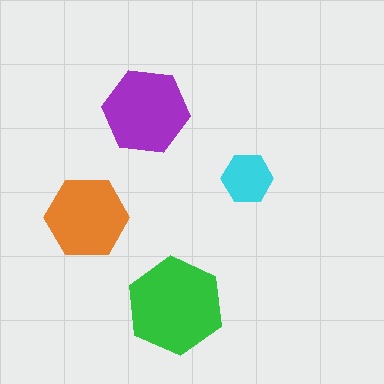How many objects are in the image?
There are 4 objects in the image.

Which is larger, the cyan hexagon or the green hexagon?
The green one.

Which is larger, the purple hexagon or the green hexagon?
The green one.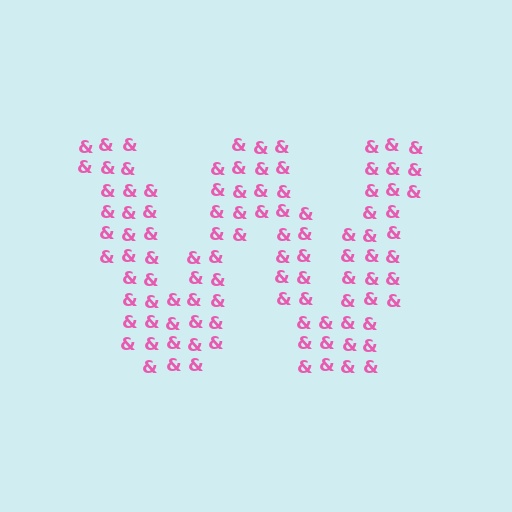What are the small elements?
The small elements are ampersands.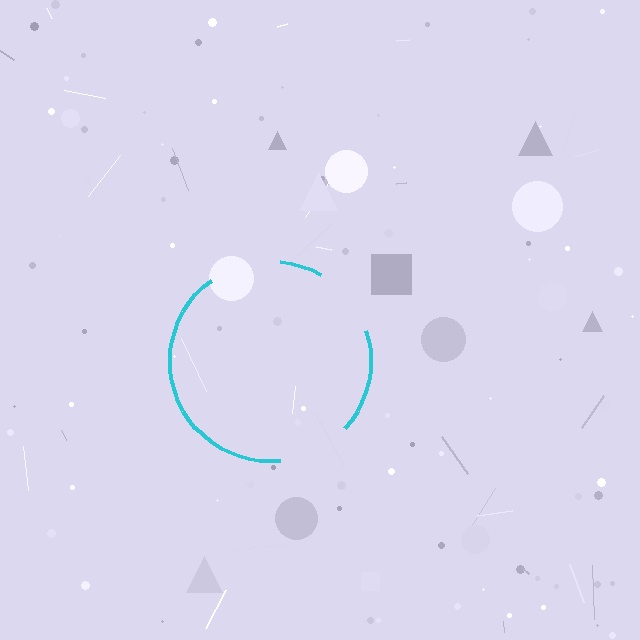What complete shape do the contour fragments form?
The contour fragments form a circle.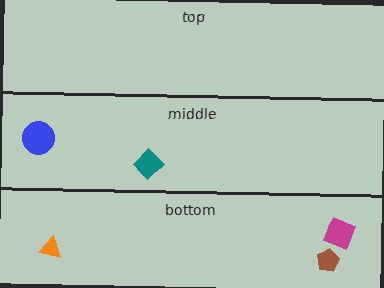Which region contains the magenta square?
The bottom region.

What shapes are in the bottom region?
The brown pentagon, the orange triangle, the magenta square.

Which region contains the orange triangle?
The bottom region.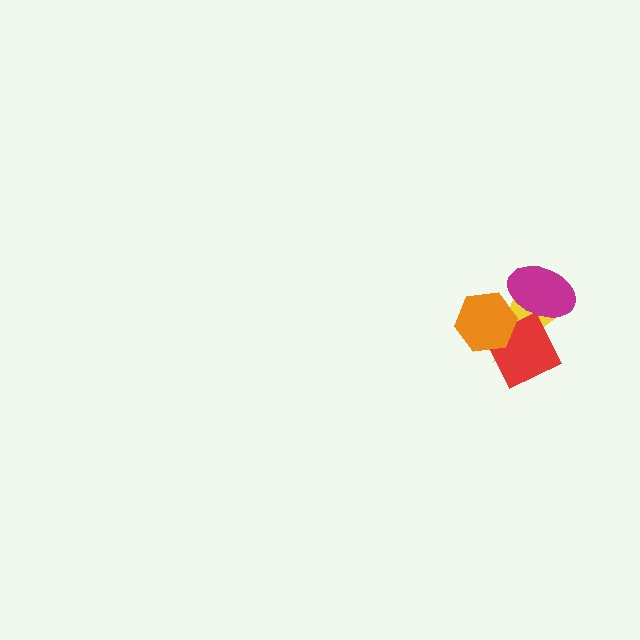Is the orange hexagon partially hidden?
No, no other shape covers it.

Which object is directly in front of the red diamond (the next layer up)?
The orange hexagon is directly in front of the red diamond.